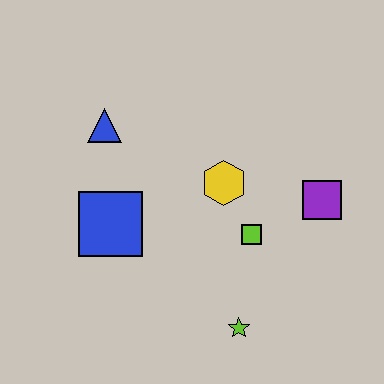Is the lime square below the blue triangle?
Yes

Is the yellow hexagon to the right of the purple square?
No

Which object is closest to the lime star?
The lime square is closest to the lime star.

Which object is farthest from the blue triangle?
The lime star is farthest from the blue triangle.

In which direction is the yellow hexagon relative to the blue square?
The yellow hexagon is to the right of the blue square.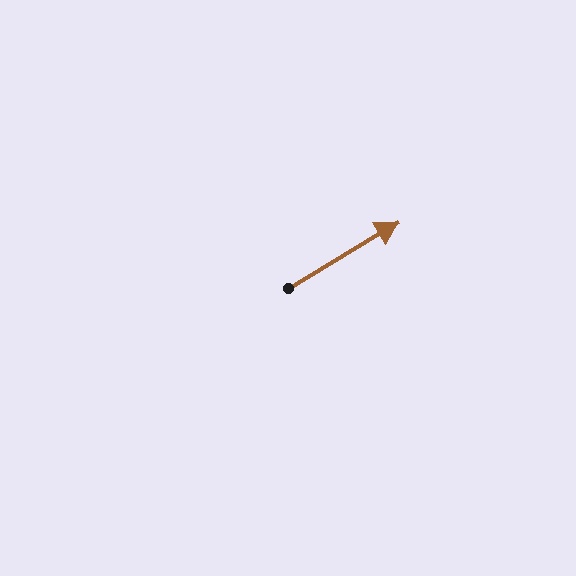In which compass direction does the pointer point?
Northeast.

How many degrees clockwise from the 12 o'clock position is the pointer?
Approximately 59 degrees.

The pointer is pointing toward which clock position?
Roughly 2 o'clock.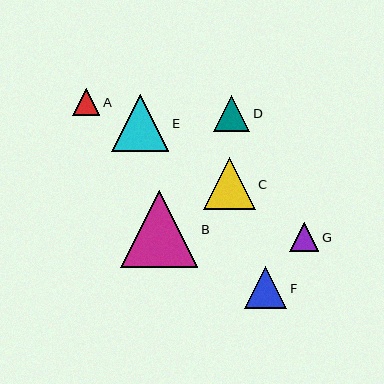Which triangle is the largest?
Triangle B is the largest with a size of approximately 77 pixels.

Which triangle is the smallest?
Triangle A is the smallest with a size of approximately 27 pixels.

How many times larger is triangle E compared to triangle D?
Triangle E is approximately 1.6 times the size of triangle D.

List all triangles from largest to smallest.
From largest to smallest: B, E, C, F, D, G, A.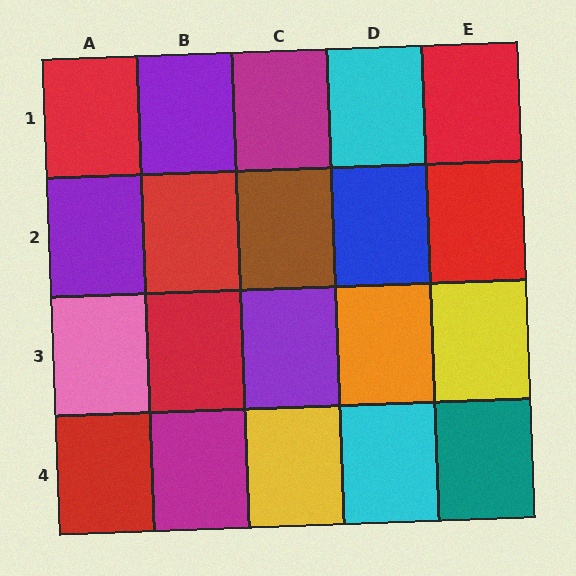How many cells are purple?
3 cells are purple.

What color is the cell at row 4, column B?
Magenta.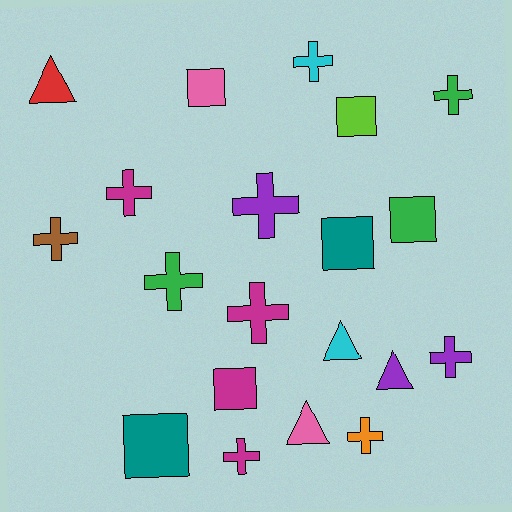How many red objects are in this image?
There is 1 red object.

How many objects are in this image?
There are 20 objects.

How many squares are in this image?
There are 6 squares.